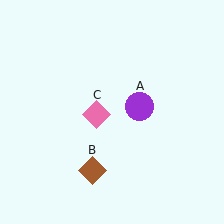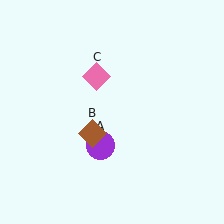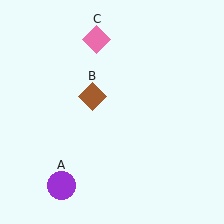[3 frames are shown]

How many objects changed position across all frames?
3 objects changed position: purple circle (object A), brown diamond (object B), pink diamond (object C).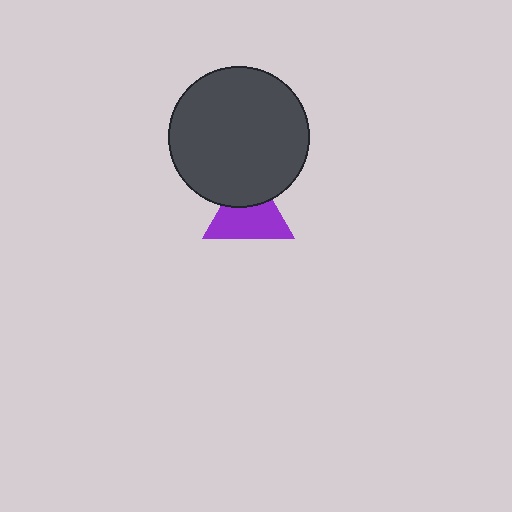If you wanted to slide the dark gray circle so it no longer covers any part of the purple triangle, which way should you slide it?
Slide it up — that is the most direct way to separate the two shapes.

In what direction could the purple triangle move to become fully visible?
The purple triangle could move down. That would shift it out from behind the dark gray circle entirely.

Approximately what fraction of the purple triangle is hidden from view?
Roughly 34% of the purple triangle is hidden behind the dark gray circle.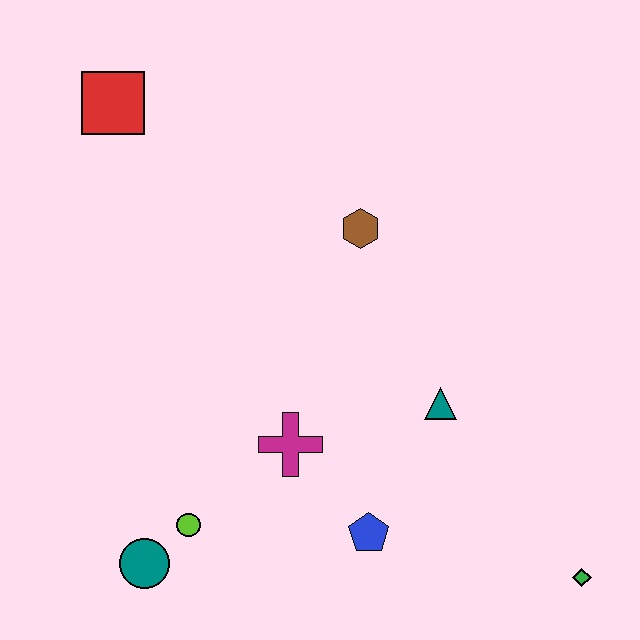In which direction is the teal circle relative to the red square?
The teal circle is below the red square.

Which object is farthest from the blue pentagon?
The red square is farthest from the blue pentagon.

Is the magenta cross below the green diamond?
No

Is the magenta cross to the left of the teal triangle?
Yes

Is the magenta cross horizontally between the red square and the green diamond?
Yes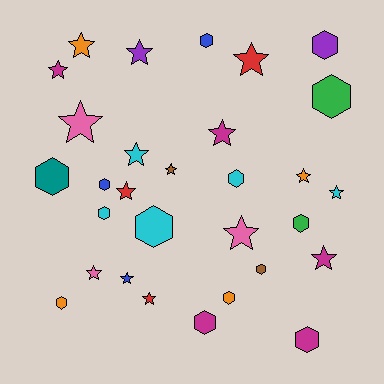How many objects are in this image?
There are 30 objects.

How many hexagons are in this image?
There are 14 hexagons.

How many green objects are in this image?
There are 2 green objects.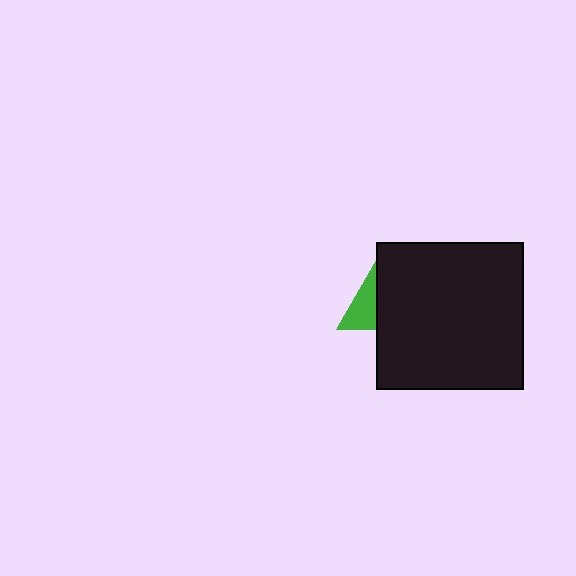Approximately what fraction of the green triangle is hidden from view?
Roughly 68% of the green triangle is hidden behind the black square.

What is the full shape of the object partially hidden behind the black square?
The partially hidden object is a green triangle.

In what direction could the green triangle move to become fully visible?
The green triangle could move left. That would shift it out from behind the black square entirely.